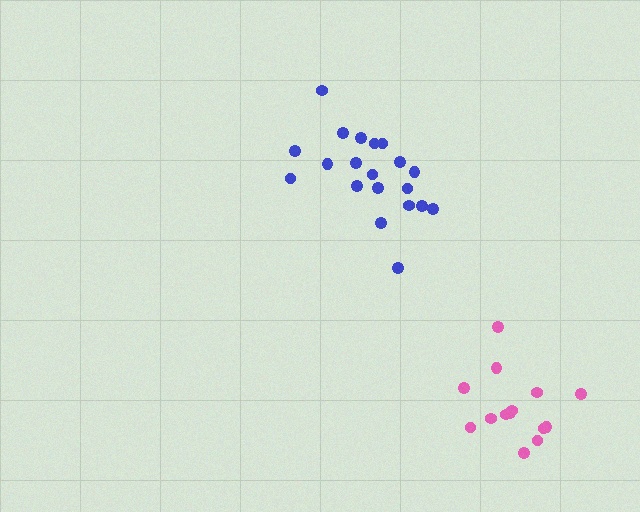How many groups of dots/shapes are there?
There are 2 groups.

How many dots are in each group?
Group 1: 14 dots, Group 2: 20 dots (34 total).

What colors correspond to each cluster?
The clusters are colored: pink, blue.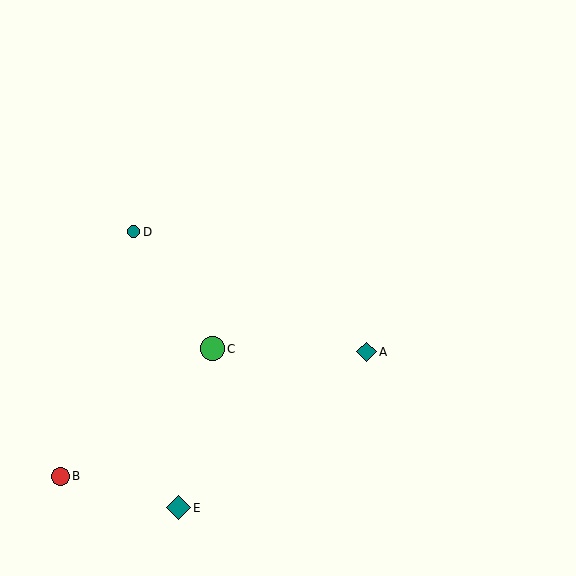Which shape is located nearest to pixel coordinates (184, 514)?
The teal diamond (labeled E) at (178, 508) is nearest to that location.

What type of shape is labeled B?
Shape B is a red circle.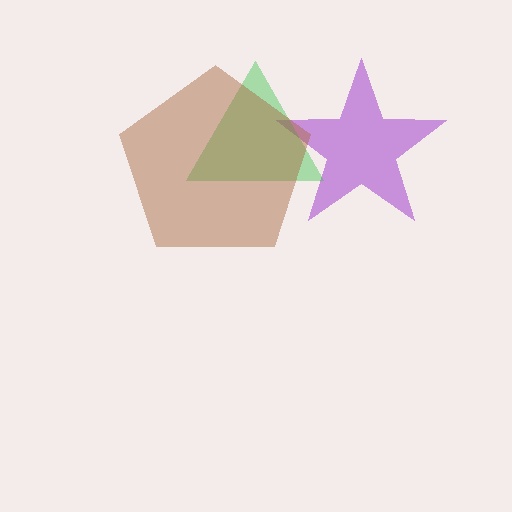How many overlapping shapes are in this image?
There are 3 overlapping shapes in the image.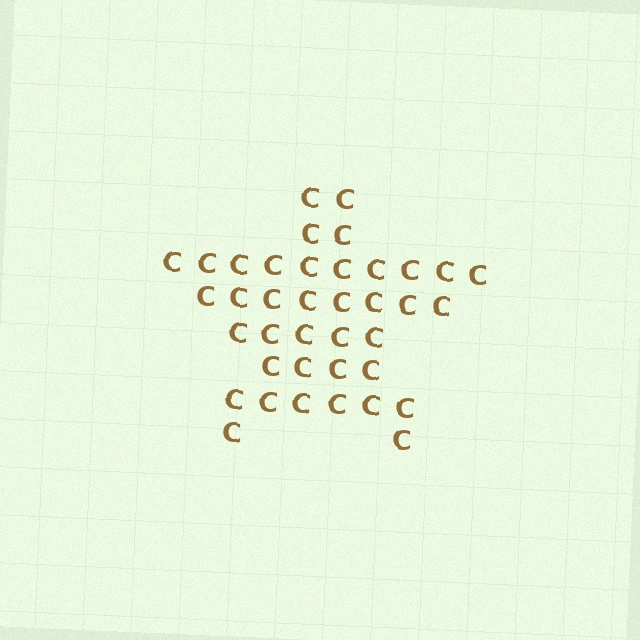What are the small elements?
The small elements are letter C's.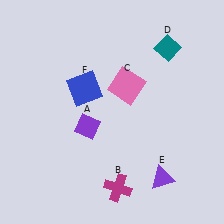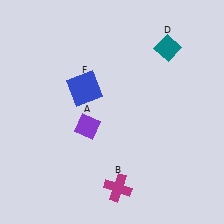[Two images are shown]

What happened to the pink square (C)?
The pink square (C) was removed in Image 2. It was in the top-right area of Image 1.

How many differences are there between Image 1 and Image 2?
There are 2 differences between the two images.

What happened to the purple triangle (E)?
The purple triangle (E) was removed in Image 2. It was in the bottom-right area of Image 1.